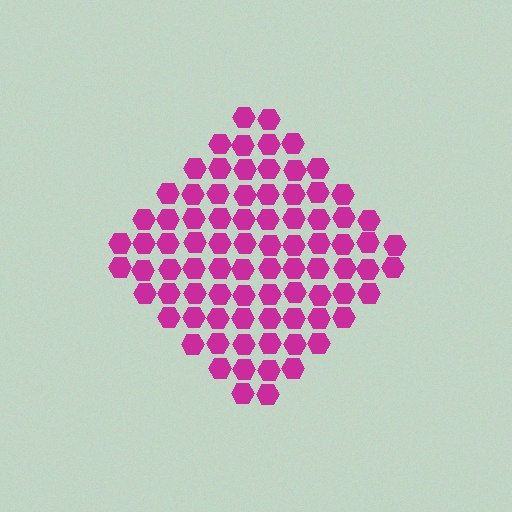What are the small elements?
The small elements are hexagons.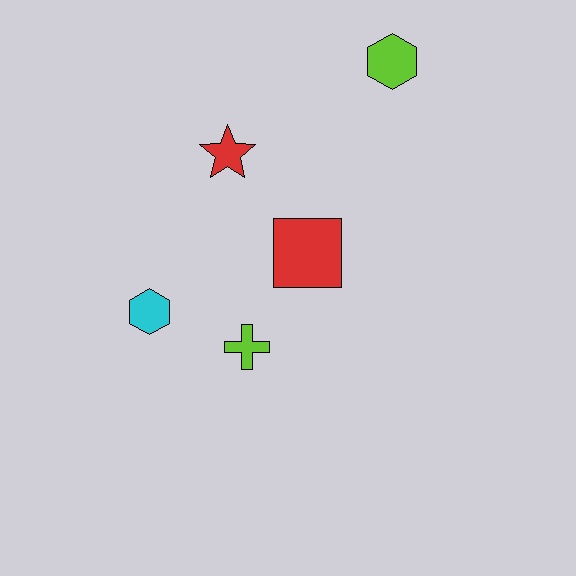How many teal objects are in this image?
There are no teal objects.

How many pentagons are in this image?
There are no pentagons.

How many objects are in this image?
There are 5 objects.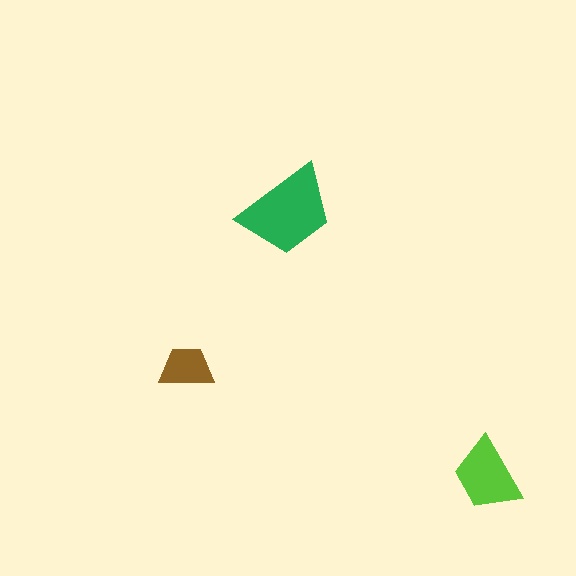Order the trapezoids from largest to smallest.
the green one, the lime one, the brown one.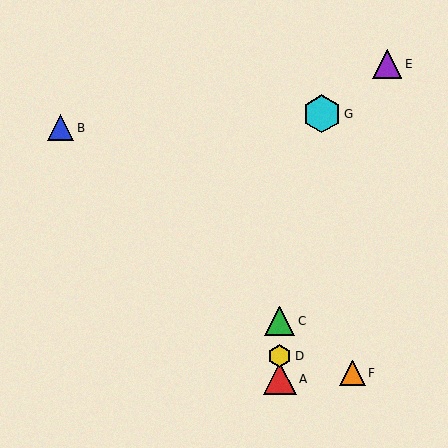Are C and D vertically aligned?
Yes, both are at x≈280.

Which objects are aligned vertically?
Objects A, C, D are aligned vertically.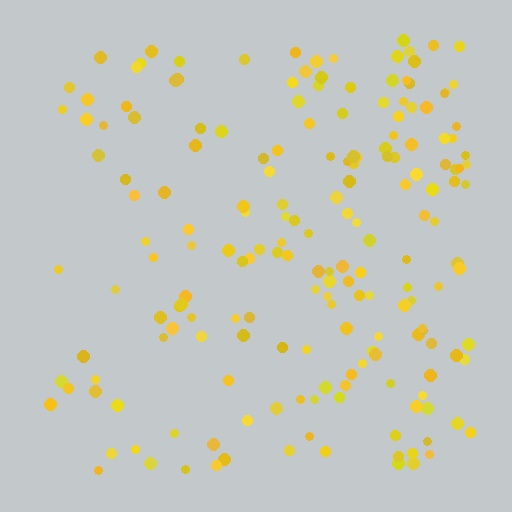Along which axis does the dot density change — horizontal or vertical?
Horizontal.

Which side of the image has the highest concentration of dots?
The right.